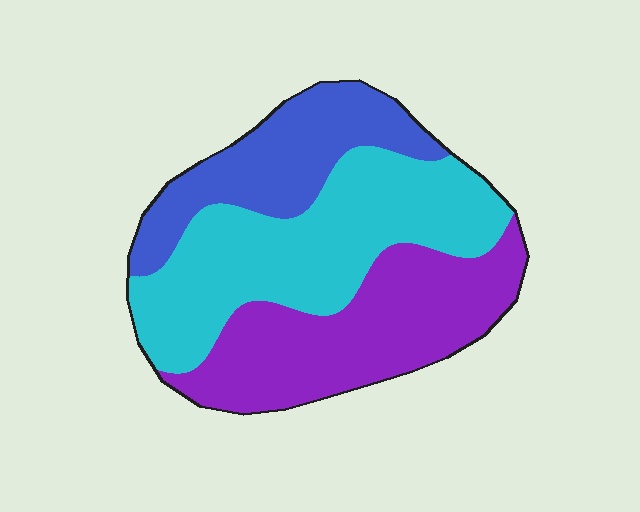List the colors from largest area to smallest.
From largest to smallest: cyan, purple, blue.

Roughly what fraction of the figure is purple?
Purple covers 35% of the figure.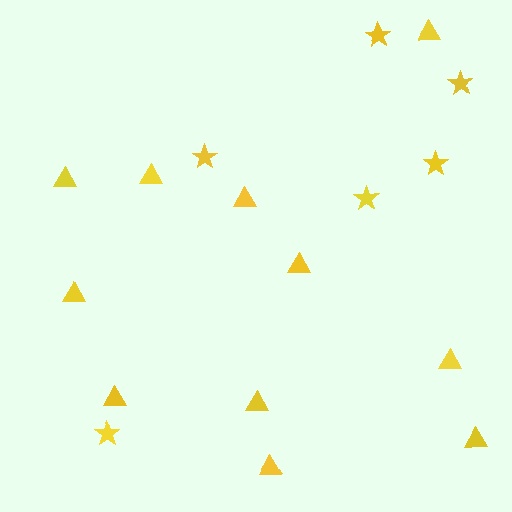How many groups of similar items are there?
There are 2 groups: one group of triangles (11) and one group of stars (6).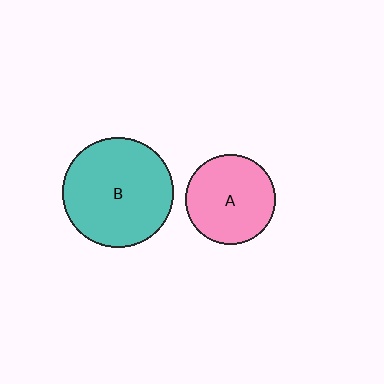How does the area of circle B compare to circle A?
Approximately 1.5 times.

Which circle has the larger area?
Circle B (teal).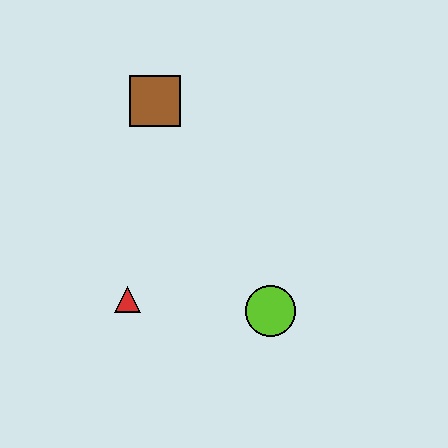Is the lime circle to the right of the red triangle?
Yes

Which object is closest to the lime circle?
The red triangle is closest to the lime circle.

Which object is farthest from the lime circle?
The brown square is farthest from the lime circle.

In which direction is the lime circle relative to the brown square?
The lime circle is below the brown square.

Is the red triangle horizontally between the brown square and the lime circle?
No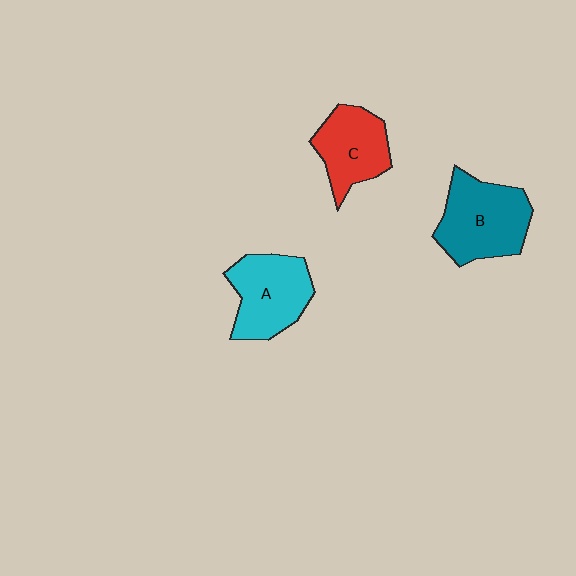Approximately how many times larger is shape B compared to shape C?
Approximately 1.3 times.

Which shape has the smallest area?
Shape C (red).